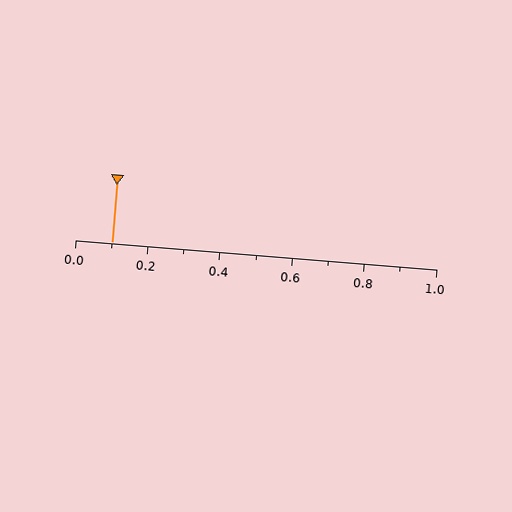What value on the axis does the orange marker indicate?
The marker indicates approximately 0.1.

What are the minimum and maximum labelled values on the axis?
The axis runs from 0.0 to 1.0.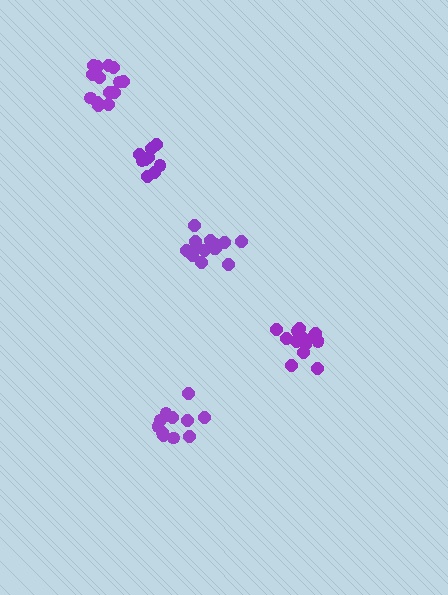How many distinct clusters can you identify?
There are 5 distinct clusters.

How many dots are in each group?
Group 1: 14 dots, Group 2: 14 dots, Group 3: 9 dots, Group 4: 12 dots, Group 5: 14 dots (63 total).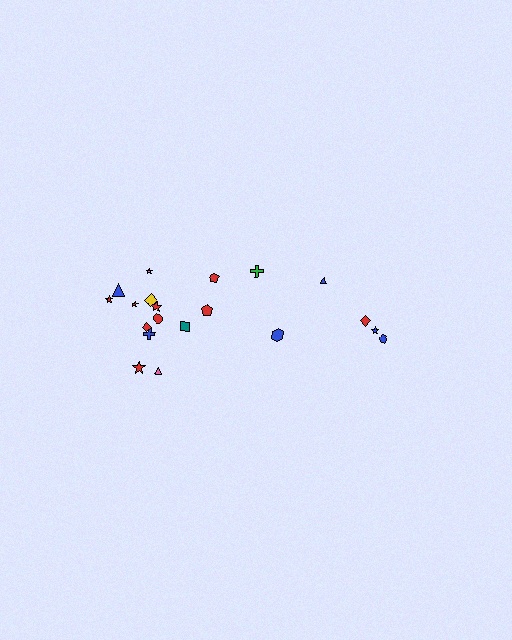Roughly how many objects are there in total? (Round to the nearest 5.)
Roughly 20 objects in total.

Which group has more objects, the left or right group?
The left group.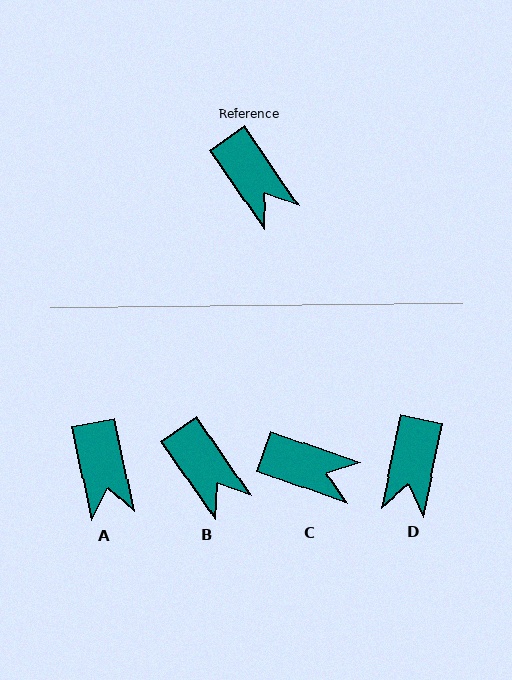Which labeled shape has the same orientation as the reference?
B.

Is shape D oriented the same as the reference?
No, it is off by about 47 degrees.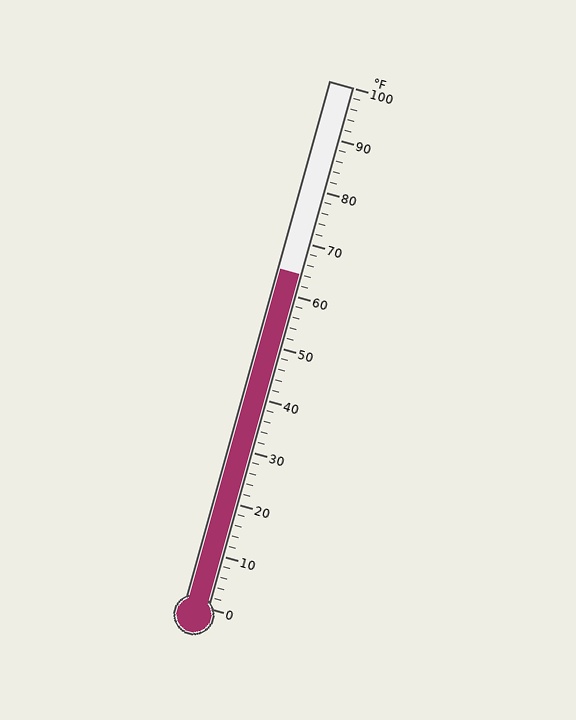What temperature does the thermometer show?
The thermometer shows approximately 64°F.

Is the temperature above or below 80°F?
The temperature is below 80°F.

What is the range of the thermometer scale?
The thermometer scale ranges from 0°F to 100°F.